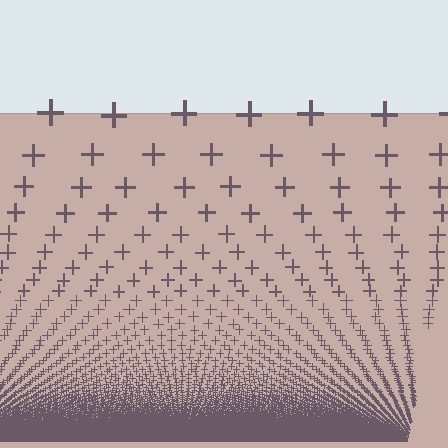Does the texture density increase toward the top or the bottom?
Density increases toward the bottom.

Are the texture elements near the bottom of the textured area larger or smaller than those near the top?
Smaller. The gradient is inverted — elements near the bottom are smaller and denser.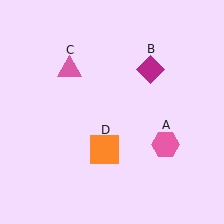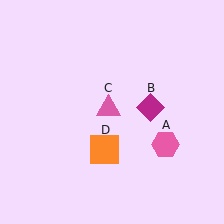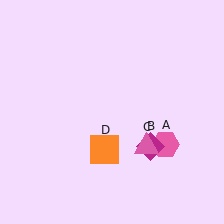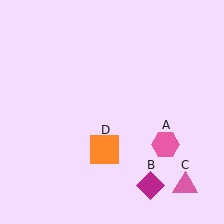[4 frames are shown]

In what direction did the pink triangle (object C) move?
The pink triangle (object C) moved down and to the right.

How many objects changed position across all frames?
2 objects changed position: magenta diamond (object B), pink triangle (object C).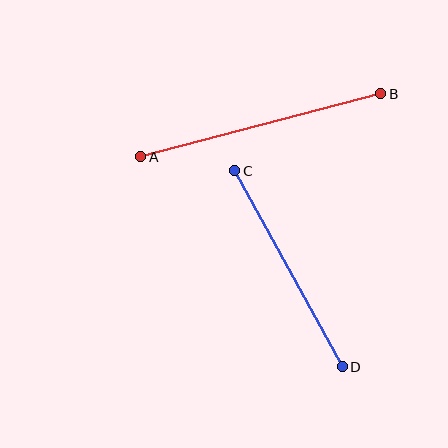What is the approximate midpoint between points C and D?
The midpoint is at approximately (288, 269) pixels.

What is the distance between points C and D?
The distance is approximately 223 pixels.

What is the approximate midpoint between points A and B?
The midpoint is at approximately (261, 125) pixels.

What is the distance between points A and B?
The distance is approximately 248 pixels.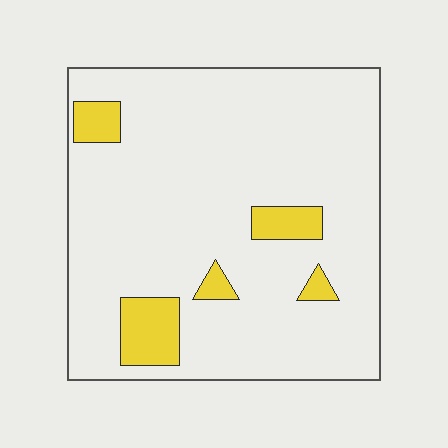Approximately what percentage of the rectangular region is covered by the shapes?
Approximately 10%.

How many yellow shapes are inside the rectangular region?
5.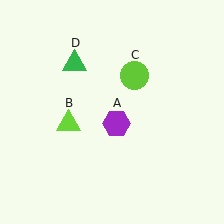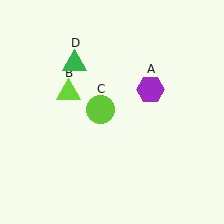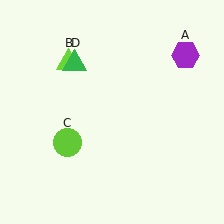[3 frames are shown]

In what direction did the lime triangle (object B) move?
The lime triangle (object B) moved up.